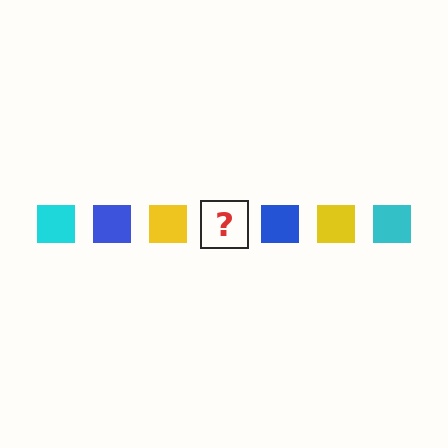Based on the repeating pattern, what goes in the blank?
The blank should be a cyan square.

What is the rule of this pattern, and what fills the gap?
The rule is that the pattern cycles through cyan, blue, yellow squares. The gap should be filled with a cyan square.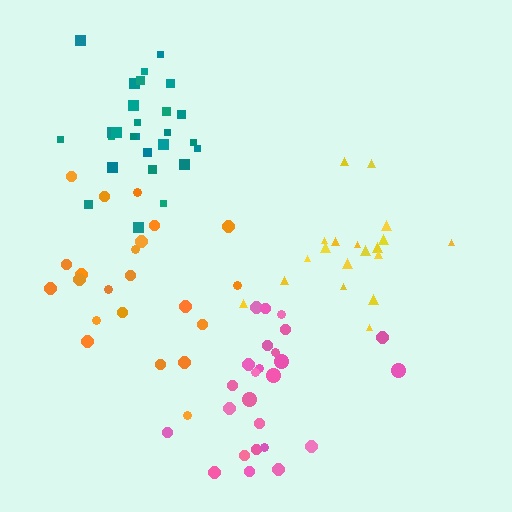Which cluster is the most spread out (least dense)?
Orange.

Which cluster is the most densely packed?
Teal.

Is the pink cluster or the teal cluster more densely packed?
Teal.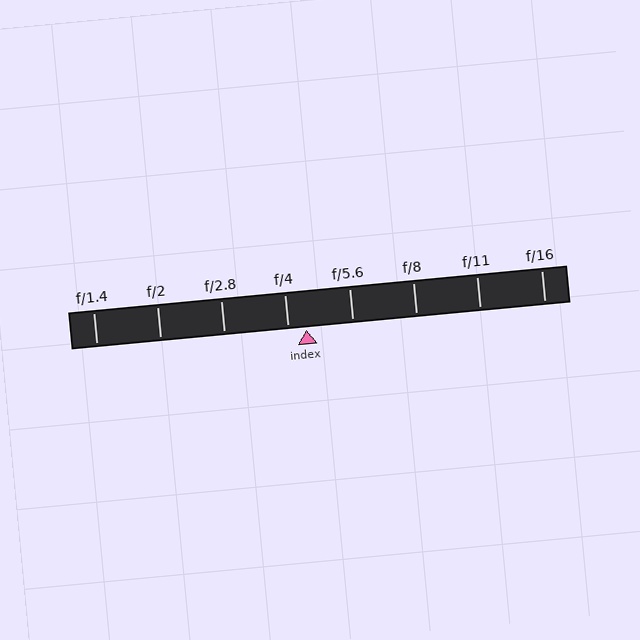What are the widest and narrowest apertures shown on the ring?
The widest aperture shown is f/1.4 and the narrowest is f/16.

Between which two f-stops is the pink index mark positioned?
The index mark is between f/4 and f/5.6.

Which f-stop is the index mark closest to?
The index mark is closest to f/4.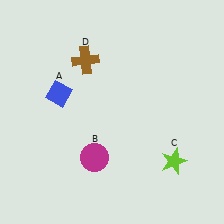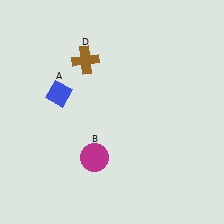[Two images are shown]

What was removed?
The lime star (C) was removed in Image 2.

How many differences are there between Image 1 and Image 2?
There is 1 difference between the two images.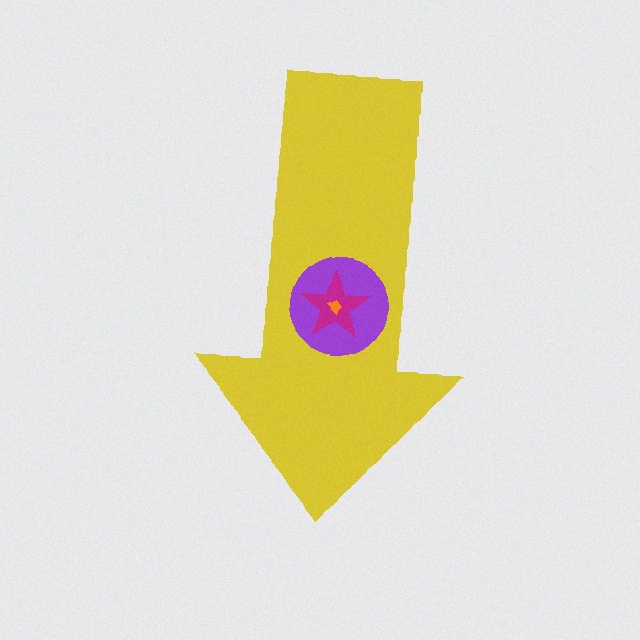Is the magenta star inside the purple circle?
Yes.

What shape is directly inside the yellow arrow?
The purple circle.